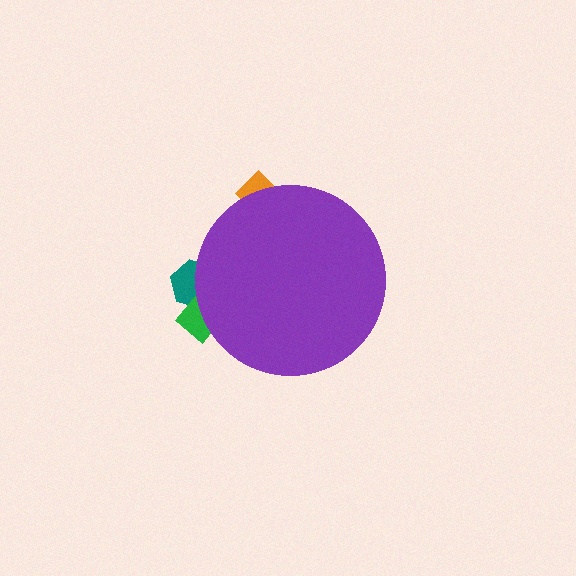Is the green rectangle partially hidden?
Yes, the green rectangle is partially hidden behind the purple circle.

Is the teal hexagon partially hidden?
Yes, the teal hexagon is partially hidden behind the purple circle.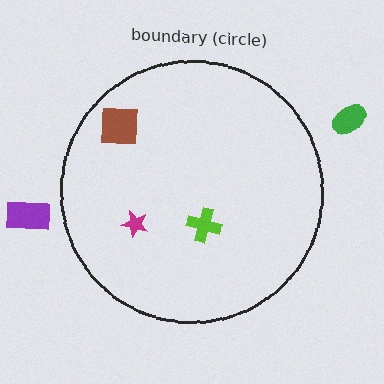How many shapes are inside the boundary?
3 inside, 2 outside.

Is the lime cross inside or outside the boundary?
Inside.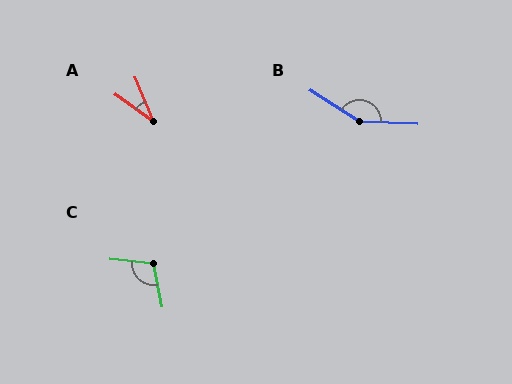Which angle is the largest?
B, at approximately 150 degrees.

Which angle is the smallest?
A, at approximately 32 degrees.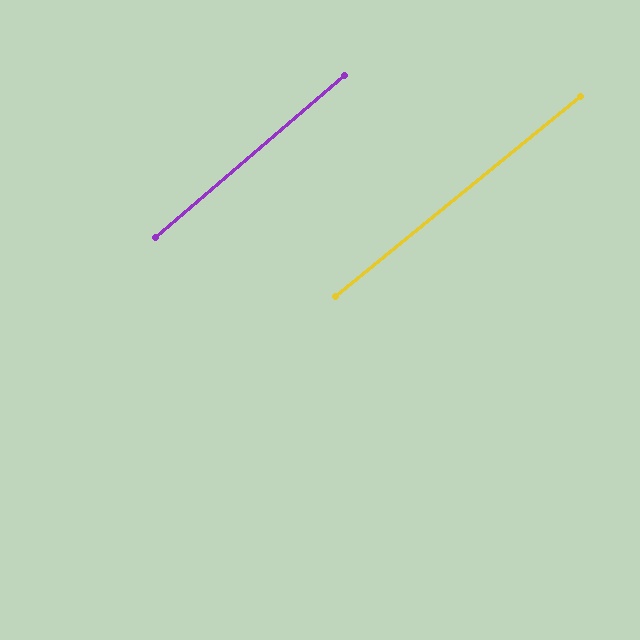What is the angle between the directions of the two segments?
Approximately 2 degrees.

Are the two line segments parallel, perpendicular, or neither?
Parallel — their directions differ by only 1.6°.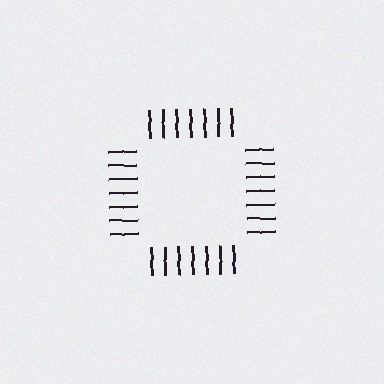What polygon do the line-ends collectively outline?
An illusory square — the line segments terminate on its edges but no continuous stroke is drawn.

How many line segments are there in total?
28 — 7 along each of the 4 edges.